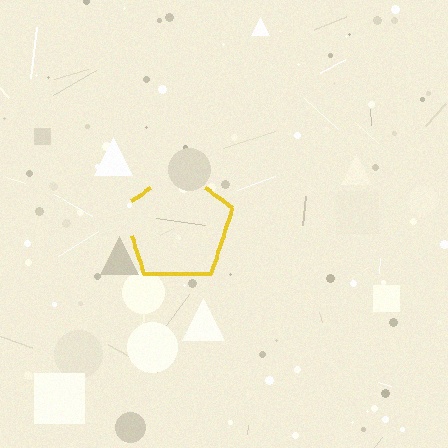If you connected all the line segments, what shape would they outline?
They would outline a pentagon.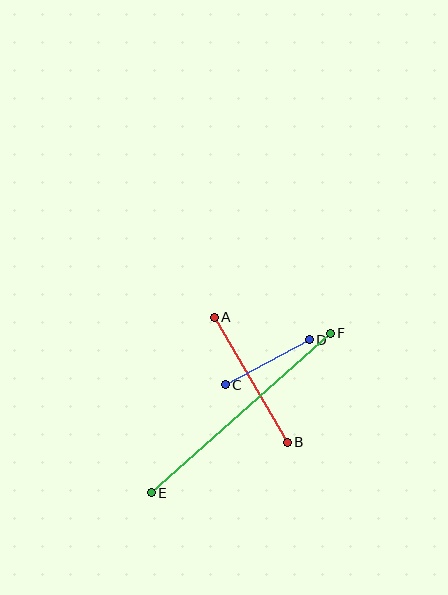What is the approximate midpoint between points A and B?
The midpoint is at approximately (251, 380) pixels.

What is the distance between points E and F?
The distance is approximately 240 pixels.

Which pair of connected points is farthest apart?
Points E and F are farthest apart.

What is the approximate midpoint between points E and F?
The midpoint is at approximately (241, 413) pixels.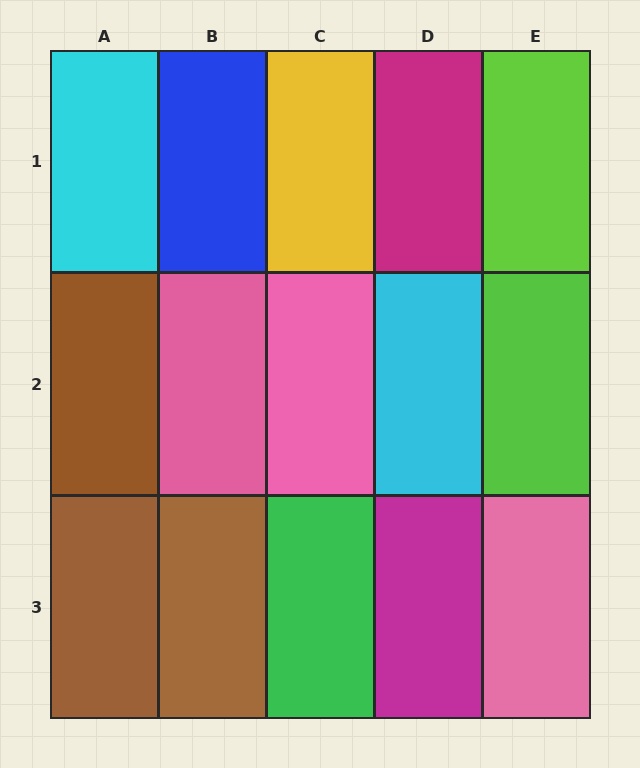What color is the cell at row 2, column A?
Brown.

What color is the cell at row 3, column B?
Brown.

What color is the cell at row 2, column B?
Pink.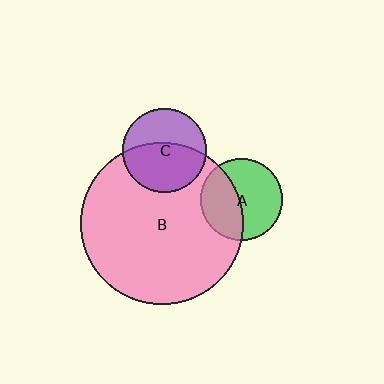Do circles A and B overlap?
Yes.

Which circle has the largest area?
Circle B (pink).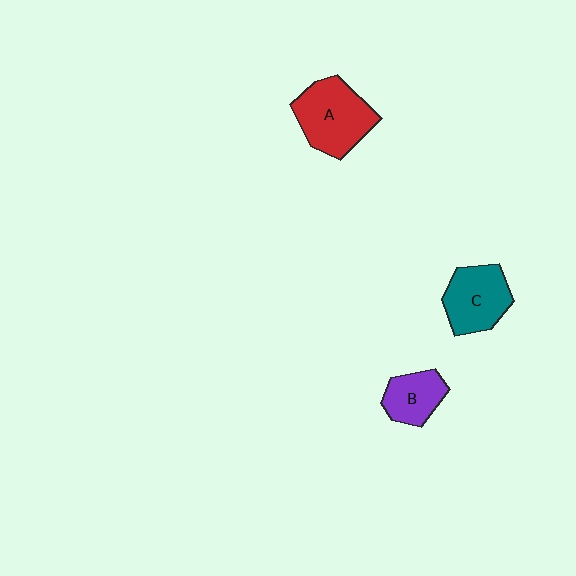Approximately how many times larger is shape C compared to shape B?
Approximately 1.4 times.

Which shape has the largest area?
Shape A (red).